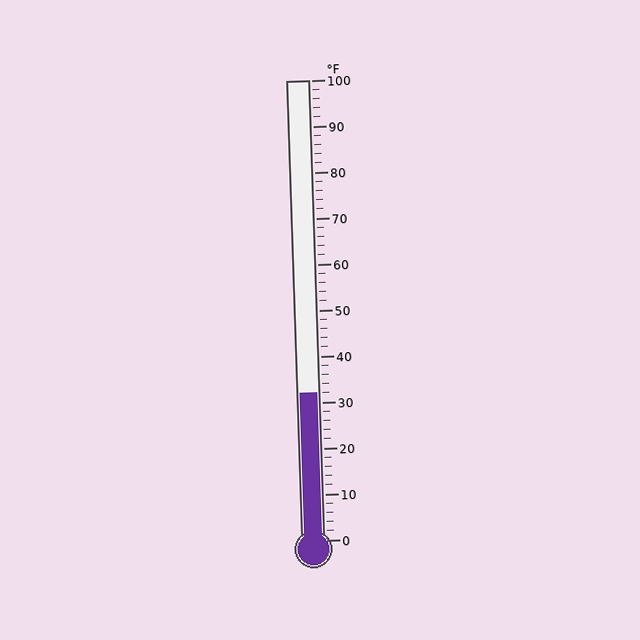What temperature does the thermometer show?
The thermometer shows approximately 32°F.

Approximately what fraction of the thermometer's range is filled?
The thermometer is filled to approximately 30% of its range.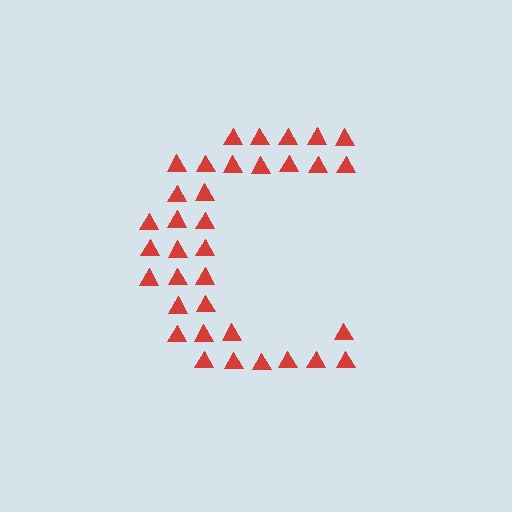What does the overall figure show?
The overall figure shows the letter C.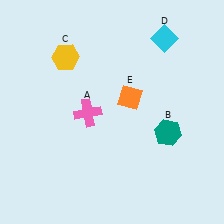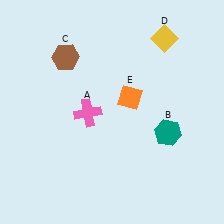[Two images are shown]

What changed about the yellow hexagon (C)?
In Image 1, C is yellow. In Image 2, it changed to brown.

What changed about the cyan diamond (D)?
In Image 1, D is cyan. In Image 2, it changed to yellow.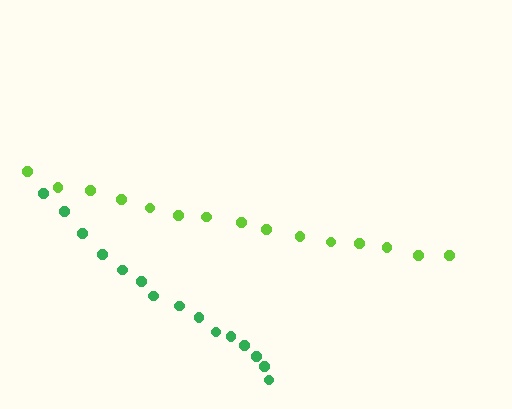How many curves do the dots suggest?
There are 2 distinct paths.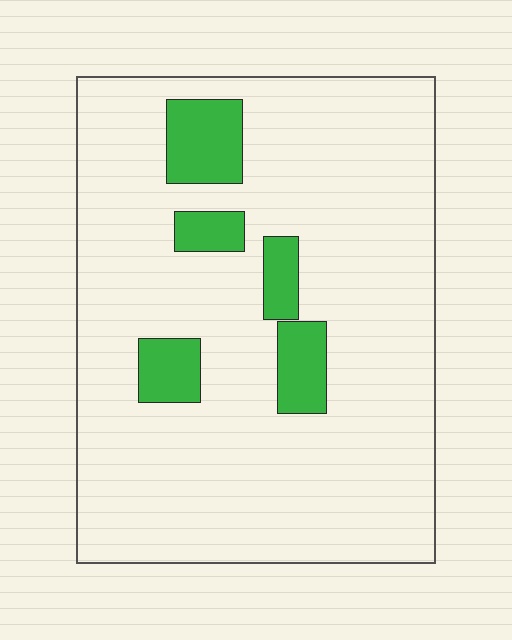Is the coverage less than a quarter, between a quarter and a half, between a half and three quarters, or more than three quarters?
Less than a quarter.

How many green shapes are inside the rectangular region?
5.